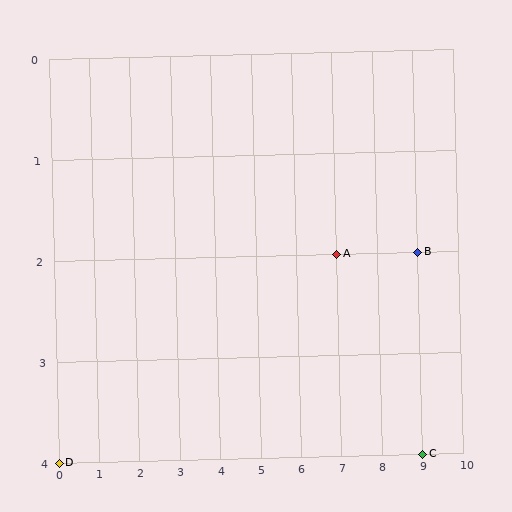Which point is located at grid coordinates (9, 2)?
Point B is at (9, 2).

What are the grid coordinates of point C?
Point C is at grid coordinates (9, 4).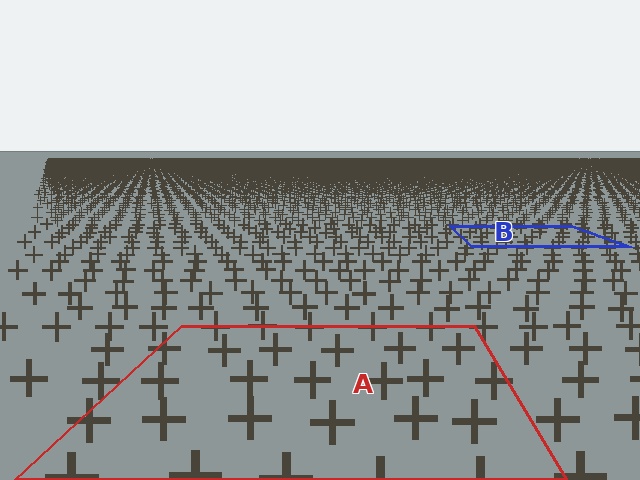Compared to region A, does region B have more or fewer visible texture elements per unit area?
Region B has more texture elements per unit area — they are packed more densely because it is farther away.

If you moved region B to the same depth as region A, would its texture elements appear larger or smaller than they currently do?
They would appear larger. At a closer depth, the same texture elements are projected at a bigger on-screen size.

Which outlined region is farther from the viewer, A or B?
Region B is farther from the viewer — the texture elements inside it appear smaller and more densely packed.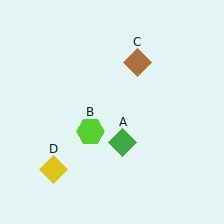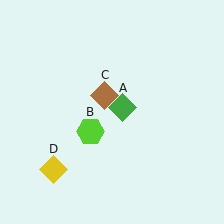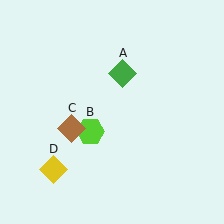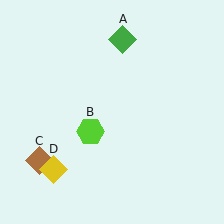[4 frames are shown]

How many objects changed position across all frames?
2 objects changed position: green diamond (object A), brown diamond (object C).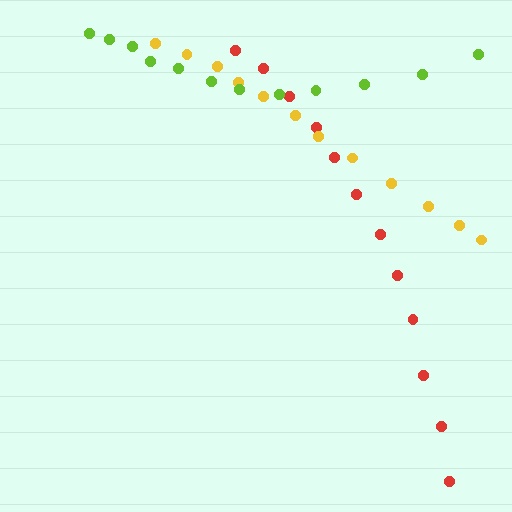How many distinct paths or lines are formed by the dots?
There are 3 distinct paths.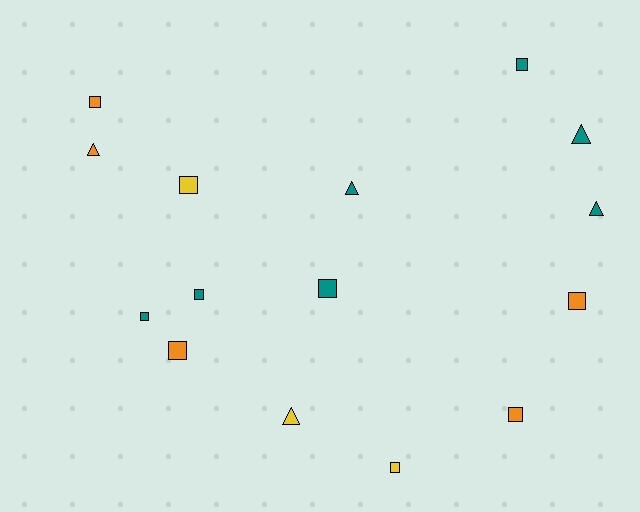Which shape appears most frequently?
Square, with 10 objects.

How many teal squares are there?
There are 4 teal squares.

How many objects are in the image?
There are 15 objects.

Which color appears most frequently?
Teal, with 7 objects.